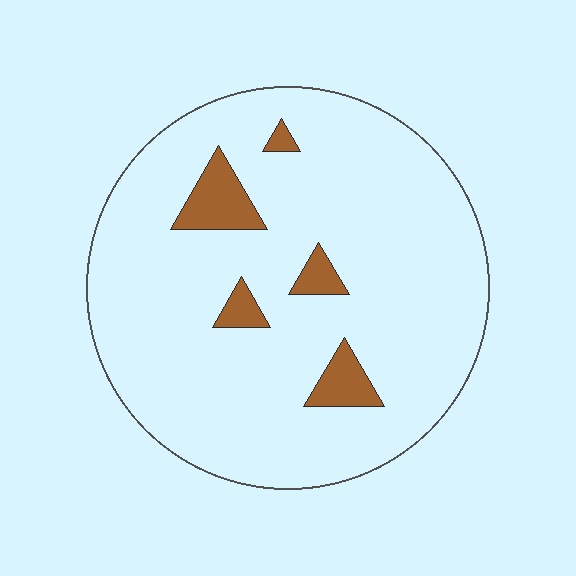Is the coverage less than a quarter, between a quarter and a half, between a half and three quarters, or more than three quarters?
Less than a quarter.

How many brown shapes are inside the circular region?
5.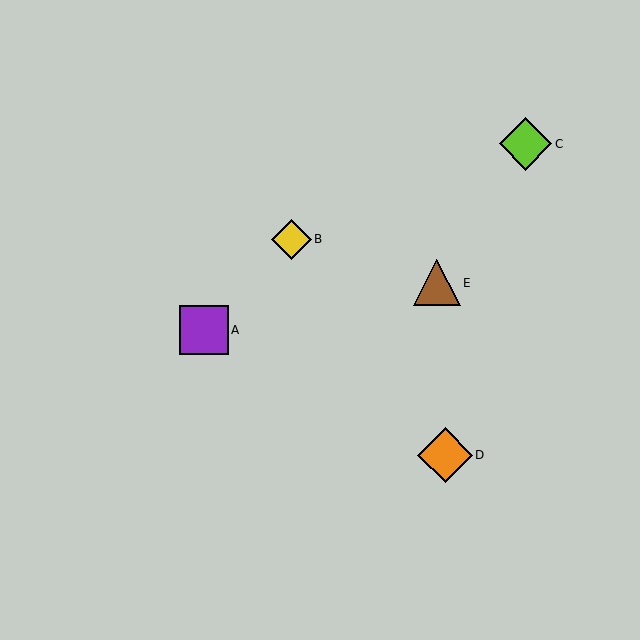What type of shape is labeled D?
Shape D is an orange diamond.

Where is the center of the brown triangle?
The center of the brown triangle is at (437, 283).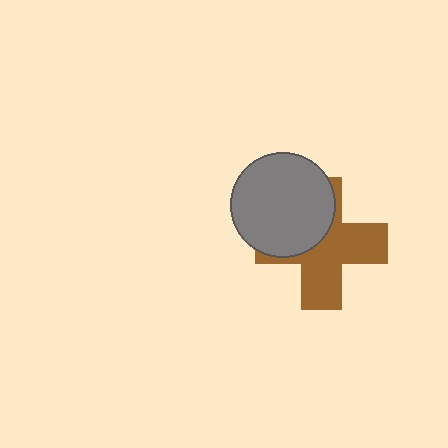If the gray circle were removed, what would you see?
You would see the complete brown cross.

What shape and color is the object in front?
The object in front is a gray circle.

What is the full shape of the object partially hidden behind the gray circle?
The partially hidden object is a brown cross.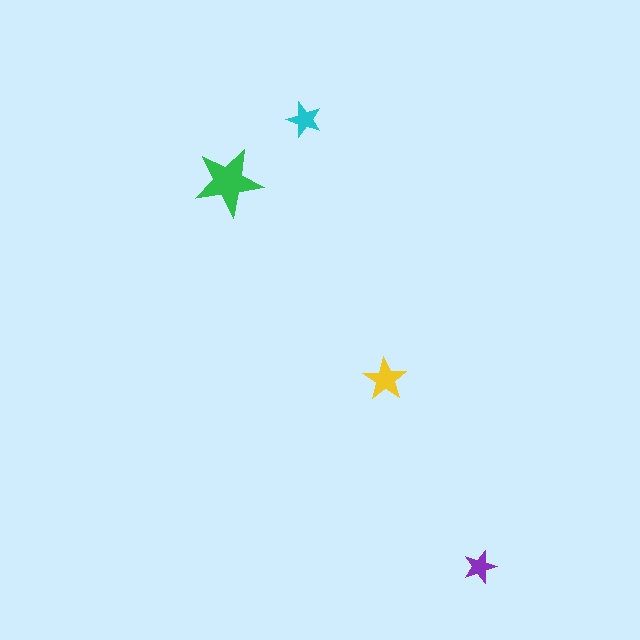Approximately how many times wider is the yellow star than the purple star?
About 1.5 times wider.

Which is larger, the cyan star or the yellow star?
The yellow one.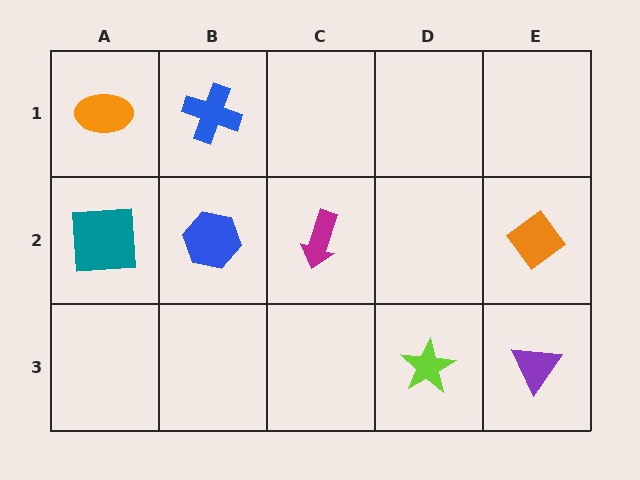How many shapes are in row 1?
2 shapes.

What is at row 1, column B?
A blue cross.